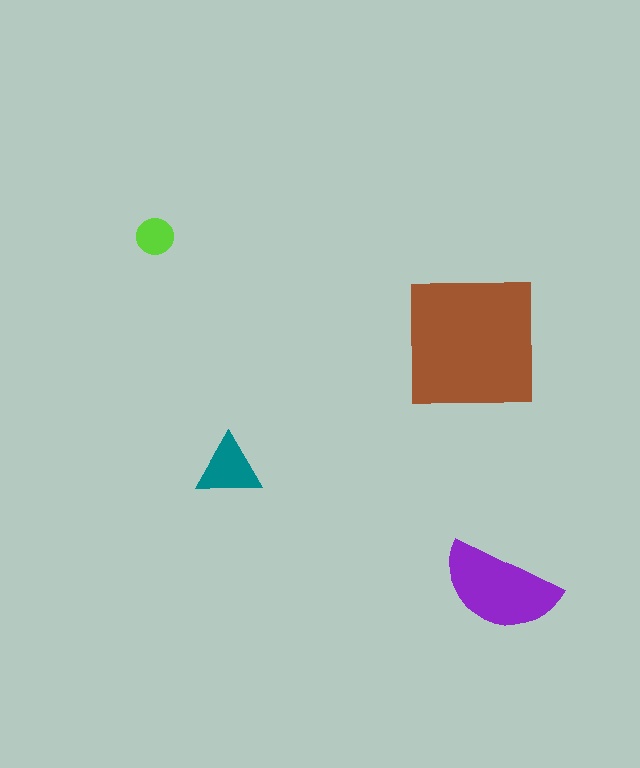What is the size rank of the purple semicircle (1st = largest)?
2nd.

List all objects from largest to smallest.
The brown square, the purple semicircle, the teal triangle, the lime circle.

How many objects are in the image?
There are 4 objects in the image.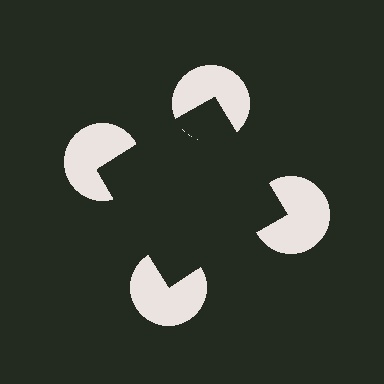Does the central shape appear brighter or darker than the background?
It typically appears slightly darker than the background, even though no actual brightness change is drawn.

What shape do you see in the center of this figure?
An illusory square — its edges are inferred from the aligned wedge cuts in the pac-man discs, not physically drawn.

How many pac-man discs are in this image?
There are 4 — one at each vertex of the illusory square.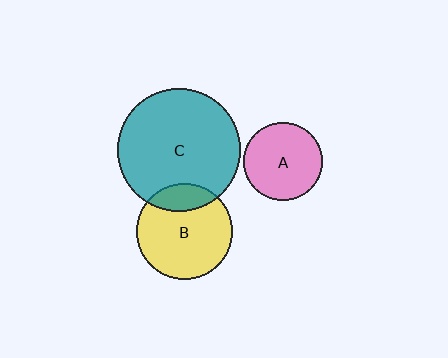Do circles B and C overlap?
Yes.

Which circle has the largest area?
Circle C (teal).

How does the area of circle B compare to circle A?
Approximately 1.5 times.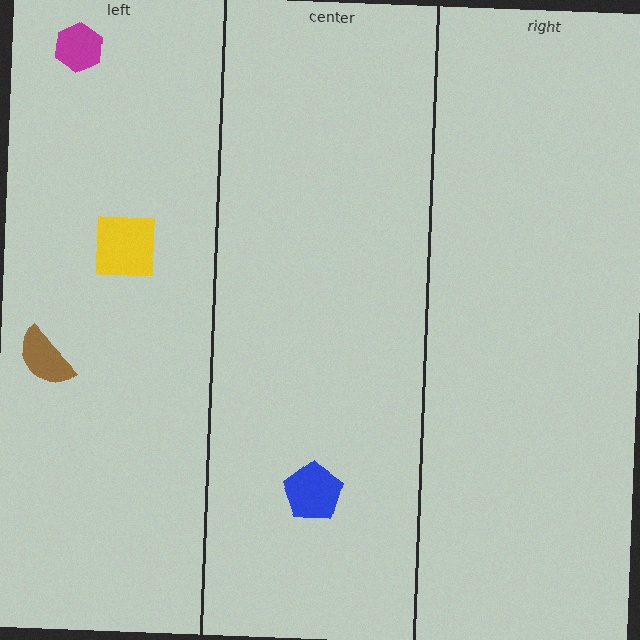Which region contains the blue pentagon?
The center region.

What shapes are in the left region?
The brown semicircle, the yellow square, the magenta hexagon.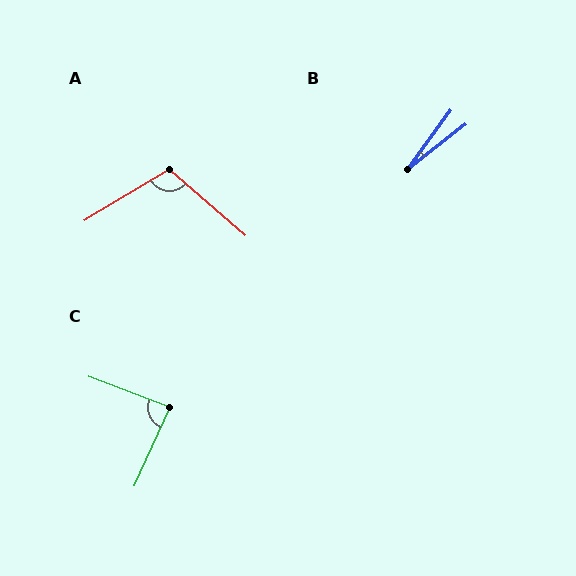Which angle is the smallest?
B, at approximately 16 degrees.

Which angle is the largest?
A, at approximately 108 degrees.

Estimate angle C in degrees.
Approximately 87 degrees.